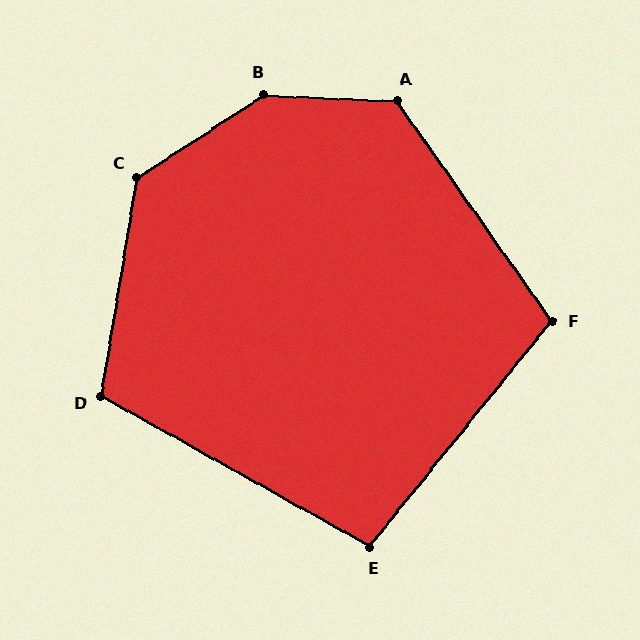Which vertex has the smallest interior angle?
E, at approximately 100 degrees.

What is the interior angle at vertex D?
Approximately 110 degrees (obtuse).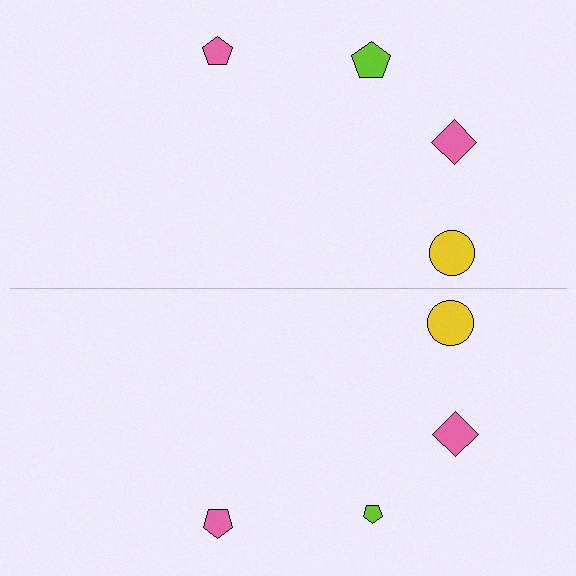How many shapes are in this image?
There are 8 shapes in this image.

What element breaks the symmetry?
The lime pentagon on the bottom side has a different size than its mirror counterpart.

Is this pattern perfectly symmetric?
No, the pattern is not perfectly symmetric. The lime pentagon on the bottom side has a different size than its mirror counterpart.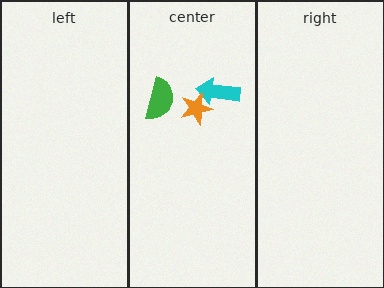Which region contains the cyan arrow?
The center region.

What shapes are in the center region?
The cyan arrow, the orange star, the green semicircle.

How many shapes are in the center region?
3.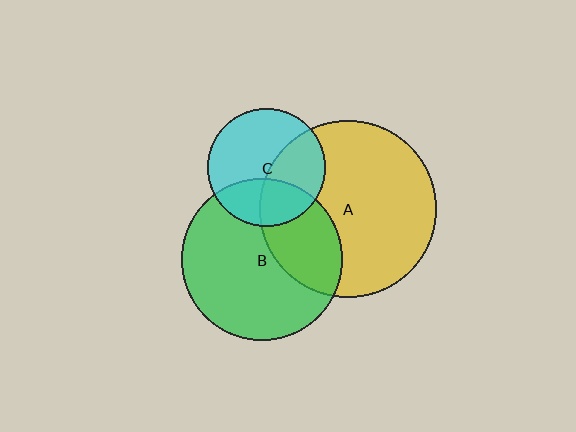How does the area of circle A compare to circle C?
Approximately 2.2 times.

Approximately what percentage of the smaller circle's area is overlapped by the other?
Approximately 40%.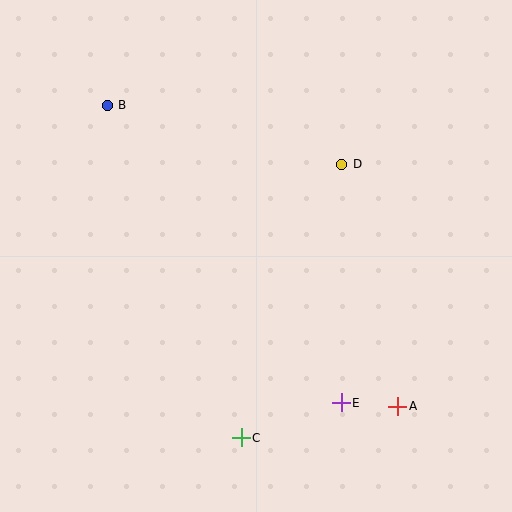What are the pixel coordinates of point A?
Point A is at (398, 406).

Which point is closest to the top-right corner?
Point D is closest to the top-right corner.